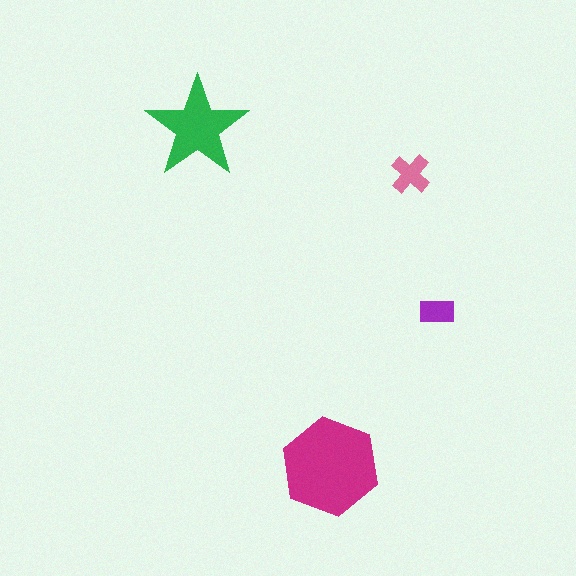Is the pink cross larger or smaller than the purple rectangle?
Larger.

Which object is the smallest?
The purple rectangle.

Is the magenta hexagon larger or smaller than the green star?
Larger.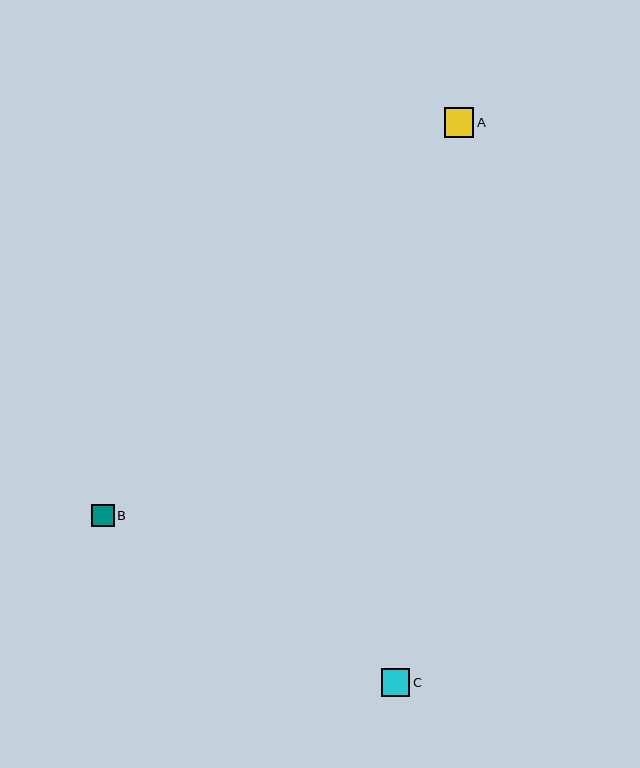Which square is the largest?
Square A is the largest with a size of approximately 29 pixels.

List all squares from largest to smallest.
From largest to smallest: A, C, B.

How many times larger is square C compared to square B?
Square C is approximately 1.2 times the size of square B.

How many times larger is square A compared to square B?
Square A is approximately 1.3 times the size of square B.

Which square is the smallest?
Square B is the smallest with a size of approximately 23 pixels.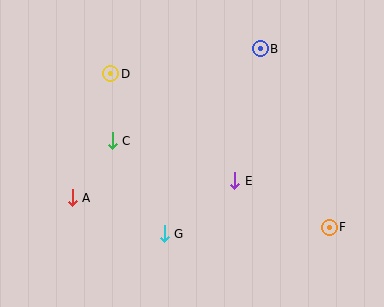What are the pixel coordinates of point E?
Point E is at (235, 181).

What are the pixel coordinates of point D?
Point D is at (111, 74).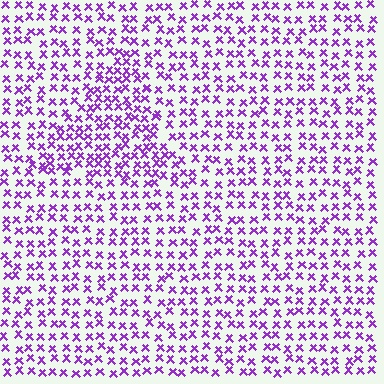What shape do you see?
I see a triangle.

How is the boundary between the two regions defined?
The boundary is defined by a change in element density (approximately 1.6x ratio). All elements are the same color, size, and shape.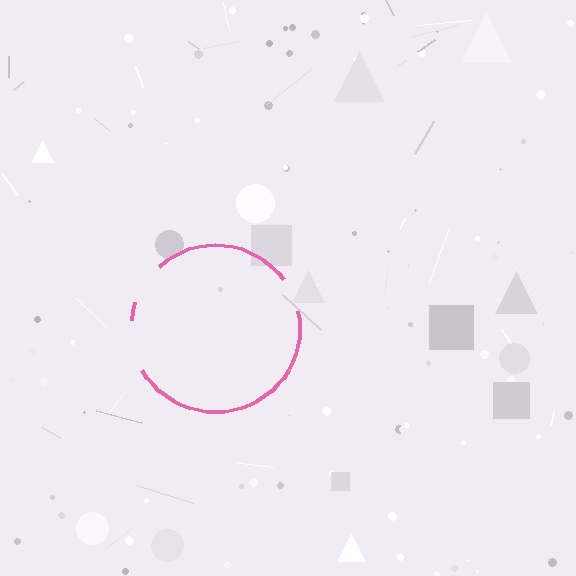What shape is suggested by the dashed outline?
The dashed outline suggests a circle.